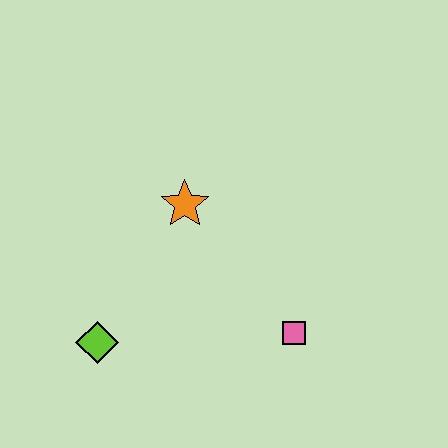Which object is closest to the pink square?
The orange star is closest to the pink square.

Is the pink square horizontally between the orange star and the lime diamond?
No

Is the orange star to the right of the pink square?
No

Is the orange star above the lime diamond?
Yes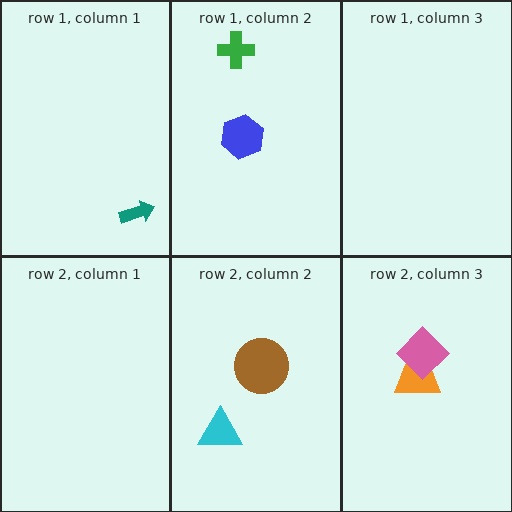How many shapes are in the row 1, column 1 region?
1.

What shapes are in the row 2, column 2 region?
The brown circle, the cyan triangle.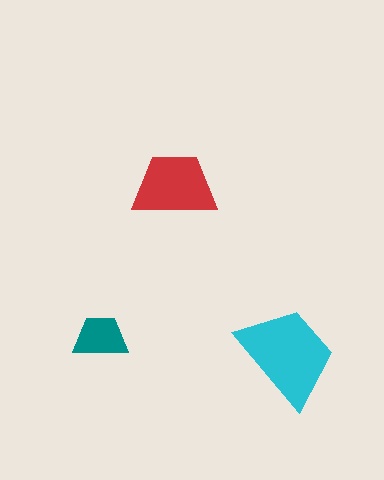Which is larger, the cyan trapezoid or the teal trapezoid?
The cyan one.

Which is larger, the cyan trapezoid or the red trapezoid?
The cyan one.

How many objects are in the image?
There are 3 objects in the image.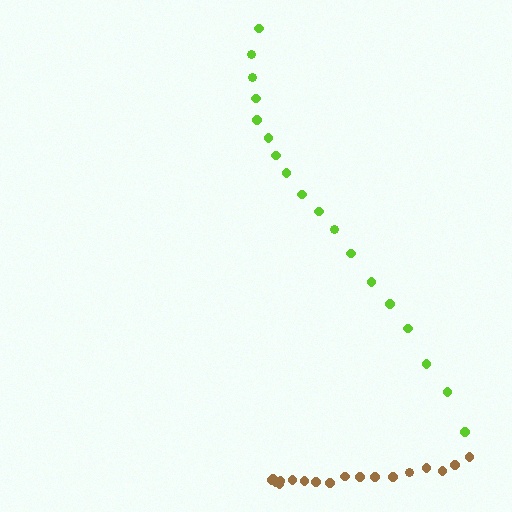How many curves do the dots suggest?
There are 2 distinct paths.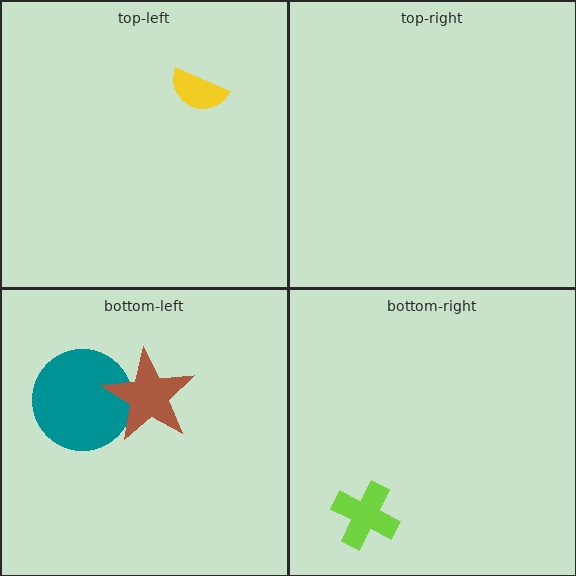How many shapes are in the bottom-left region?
2.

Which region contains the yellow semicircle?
The top-left region.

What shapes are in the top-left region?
The yellow semicircle.